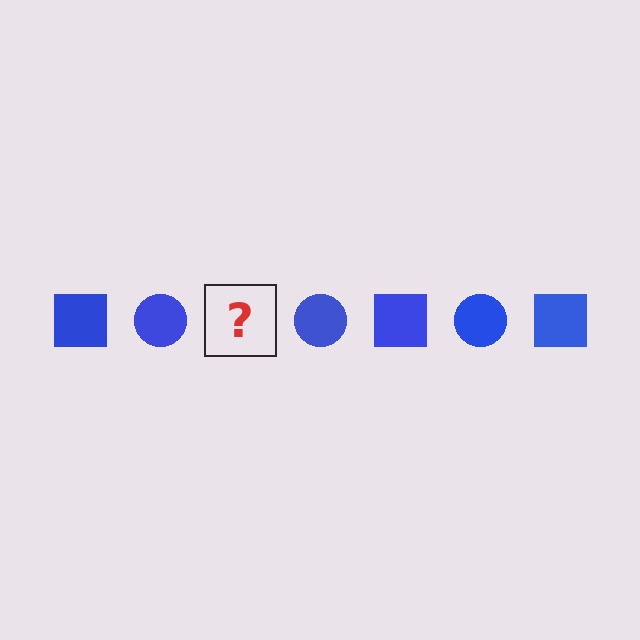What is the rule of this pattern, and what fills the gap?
The rule is that the pattern cycles through square, circle shapes in blue. The gap should be filled with a blue square.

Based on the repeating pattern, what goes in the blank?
The blank should be a blue square.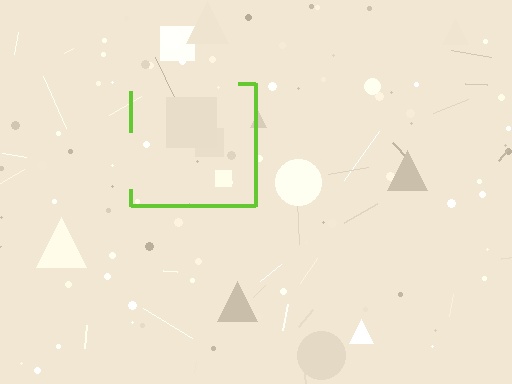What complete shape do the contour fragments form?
The contour fragments form a square.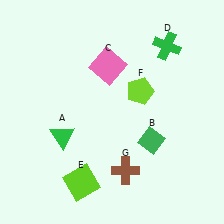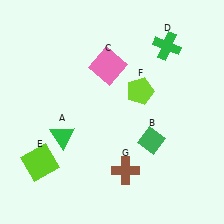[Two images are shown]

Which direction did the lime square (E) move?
The lime square (E) moved left.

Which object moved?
The lime square (E) moved left.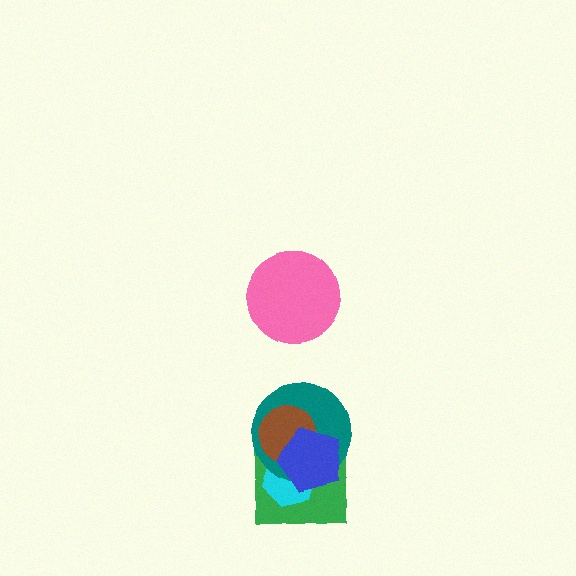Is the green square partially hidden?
Yes, it is partially covered by another shape.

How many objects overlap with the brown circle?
4 objects overlap with the brown circle.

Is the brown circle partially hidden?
Yes, it is partially covered by another shape.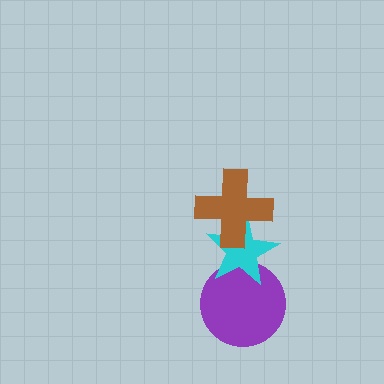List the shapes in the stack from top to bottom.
From top to bottom: the brown cross, the cyan star, the purple circle.